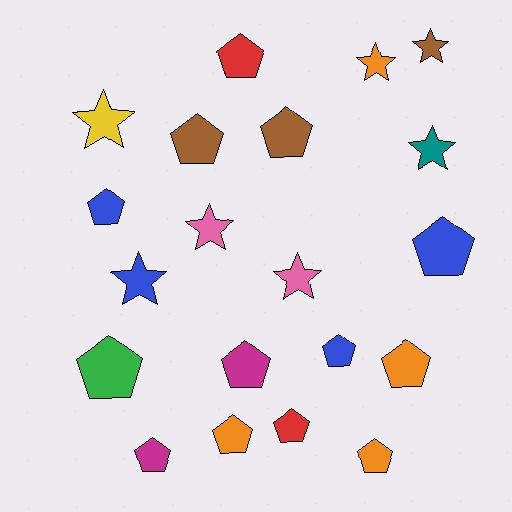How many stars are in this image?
There are 7 stars.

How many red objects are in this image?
There are 2 red objects.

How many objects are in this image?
There are 20 objects.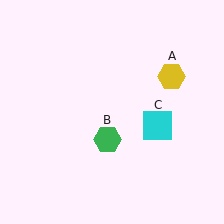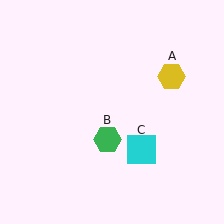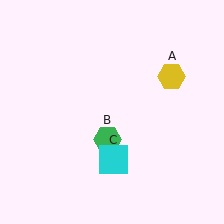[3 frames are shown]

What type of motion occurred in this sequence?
The cyan square (object C) rotated clockwise around the center of the scene.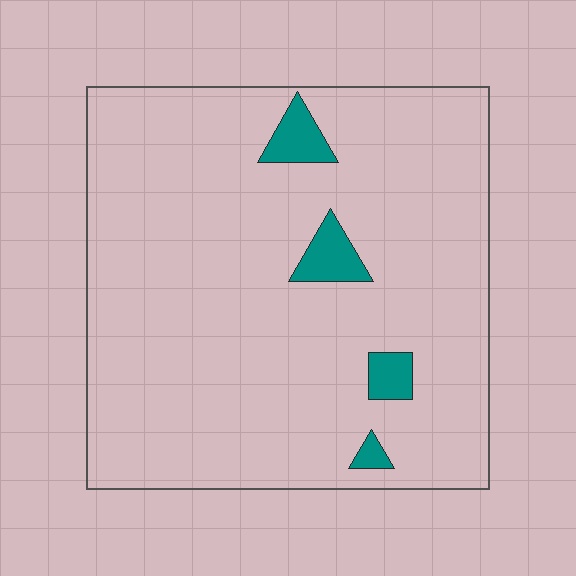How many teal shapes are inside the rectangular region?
4.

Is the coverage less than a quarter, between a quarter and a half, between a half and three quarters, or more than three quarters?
Less than a quarter.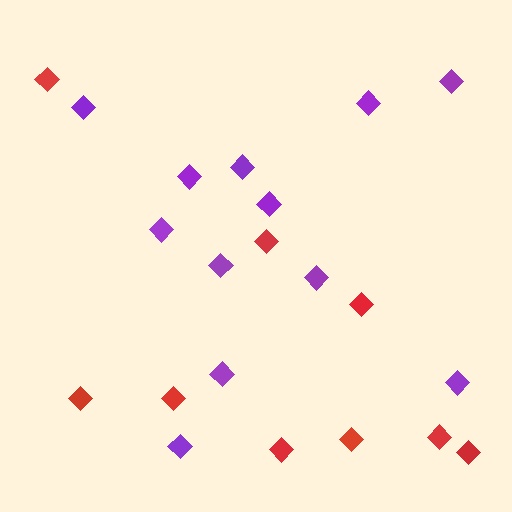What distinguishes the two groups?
There are 2 groups: one group of red diamonds (9) and one group of purple diamonds (12).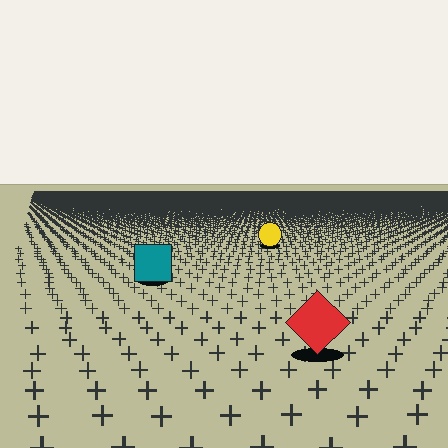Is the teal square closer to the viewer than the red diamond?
No. The red diamond is closer — you can tell from the texture gradient: the ground texture is coarser near it.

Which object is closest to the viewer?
The red diamond is closest. The texture marks near it are larger and more spread out.